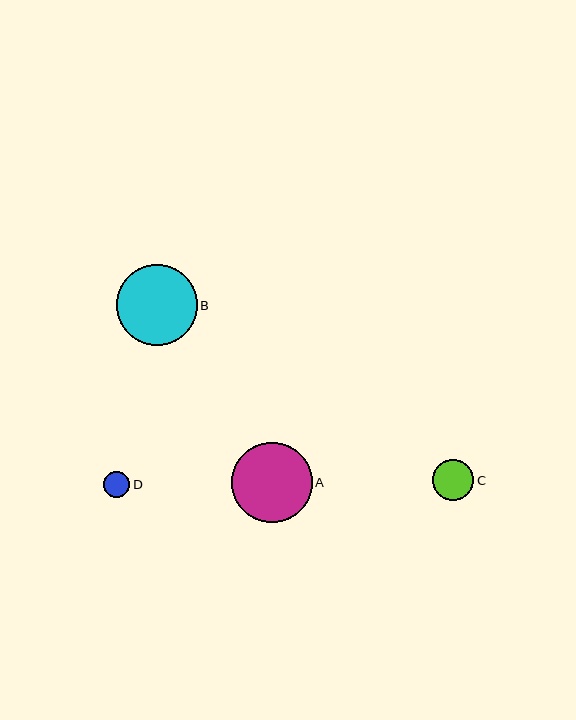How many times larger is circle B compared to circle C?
Circle B is approximately 1.9 times the size of circle C.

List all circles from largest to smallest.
From largest to smallest: B, A, C, D.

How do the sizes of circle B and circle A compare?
Circle B and circle A are approximately the same size.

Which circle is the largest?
Circle B is the largest with a size of approximately 81 pixels.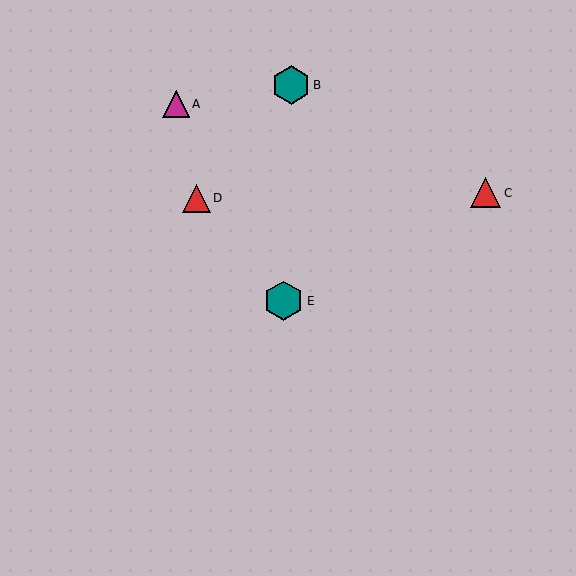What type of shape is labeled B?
Shape B is a teal hexagon.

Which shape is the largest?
The teal hexagon (labeled E) is the largest.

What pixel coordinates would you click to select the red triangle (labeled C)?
Click at (486, 193) to select the red triangle C.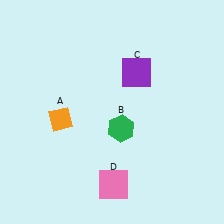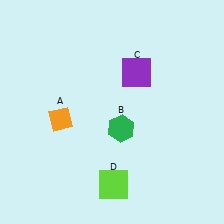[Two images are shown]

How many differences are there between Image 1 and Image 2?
There is 1 difference between the two images.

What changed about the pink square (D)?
In Image 1, D is pink. In Image 2, it changed to lime.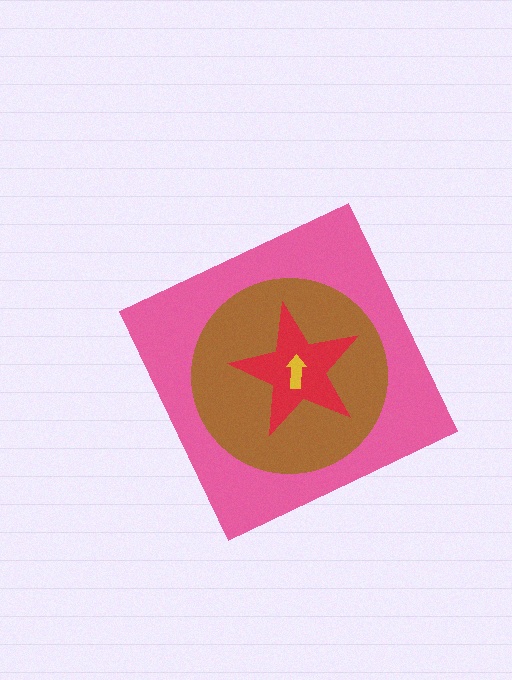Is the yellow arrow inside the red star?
Yes.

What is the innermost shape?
The yellow arrow.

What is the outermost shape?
The pink diamond.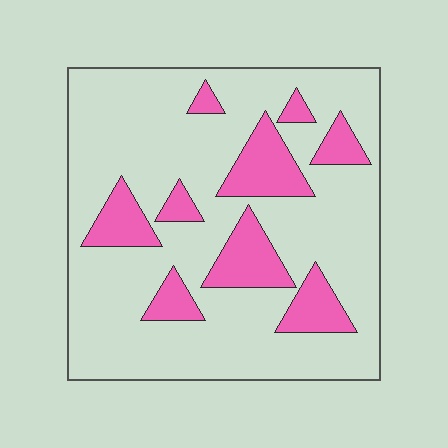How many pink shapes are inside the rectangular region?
9.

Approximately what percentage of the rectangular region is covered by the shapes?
Approximately 20%.